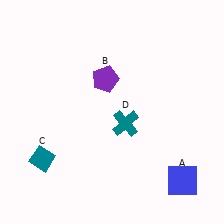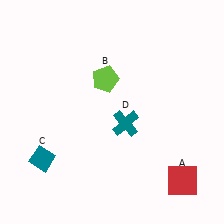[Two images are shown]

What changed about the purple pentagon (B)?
In Image 1, B is purple. In Image 2, it changed to lime.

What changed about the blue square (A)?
In Image 1, A is blue. In Image 2, it changed to red.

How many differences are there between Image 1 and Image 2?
There are 2 differences between the two images.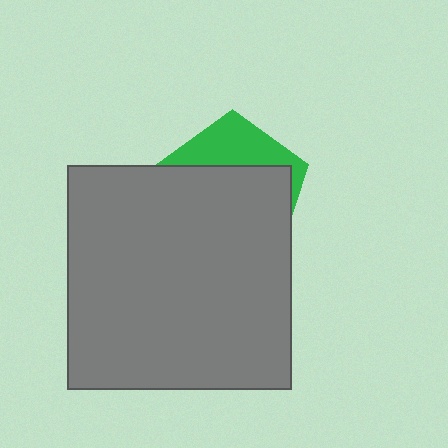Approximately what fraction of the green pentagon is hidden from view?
Roughly 68% of the green pentagon is hidden behind the gray square.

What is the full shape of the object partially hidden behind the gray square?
The partially hidden object is a green pentagon.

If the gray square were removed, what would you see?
You would see the complete green pentagon.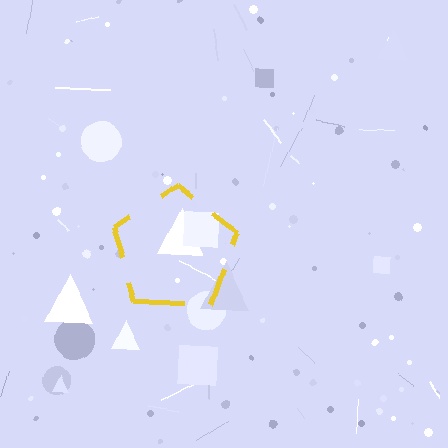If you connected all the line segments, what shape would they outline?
They would outline a pentagon.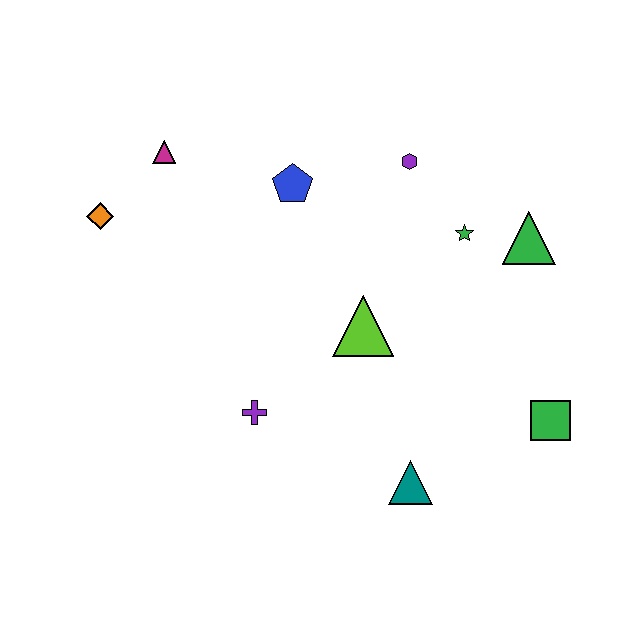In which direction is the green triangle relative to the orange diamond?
The green triangle is to the right of the orange diamond.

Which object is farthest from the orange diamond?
The green square is farthest from the orange diamond.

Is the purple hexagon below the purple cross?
No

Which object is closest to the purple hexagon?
The green star is closest to the purple hexagon.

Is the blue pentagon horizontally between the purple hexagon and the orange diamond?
Yes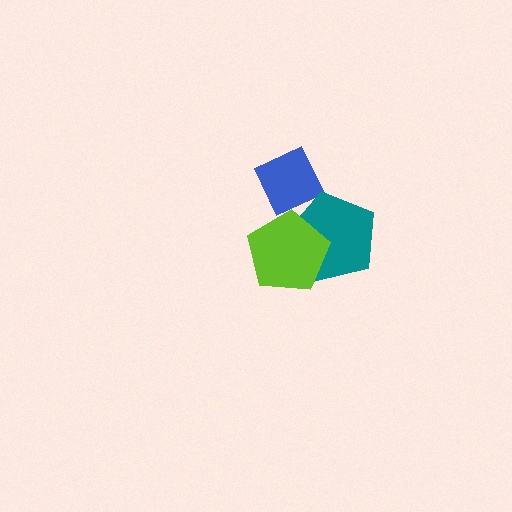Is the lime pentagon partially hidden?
No, no other shape covers it.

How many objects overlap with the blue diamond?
2 objects overlap with the blue diamond.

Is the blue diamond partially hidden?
Yes, it is partially covered by another shape.